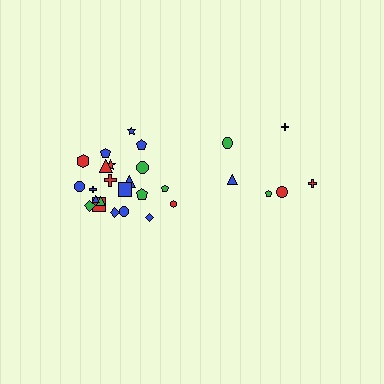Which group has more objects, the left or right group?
The left group.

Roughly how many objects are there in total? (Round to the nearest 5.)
Roughly 30 objects in total.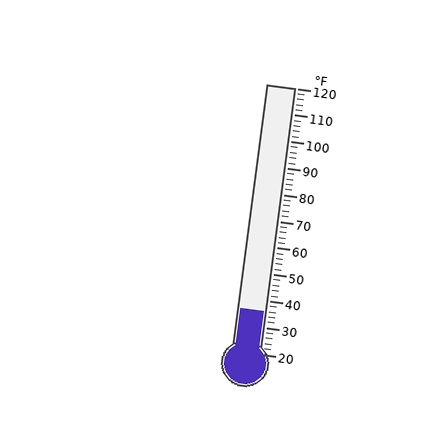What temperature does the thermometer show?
The thermometer shows approximately 36°F.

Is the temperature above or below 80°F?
The temperature is below 80°F.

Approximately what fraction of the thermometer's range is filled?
The thermometer is filled to approximately 15% of its range.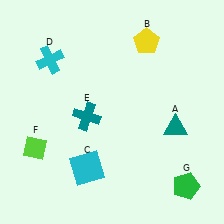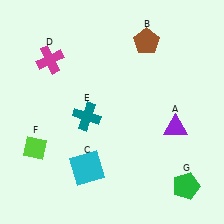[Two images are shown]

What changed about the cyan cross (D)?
In Image 1, D is cyan. In Image 2, it changed to magenta.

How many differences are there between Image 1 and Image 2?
There are 3 differences between the two images.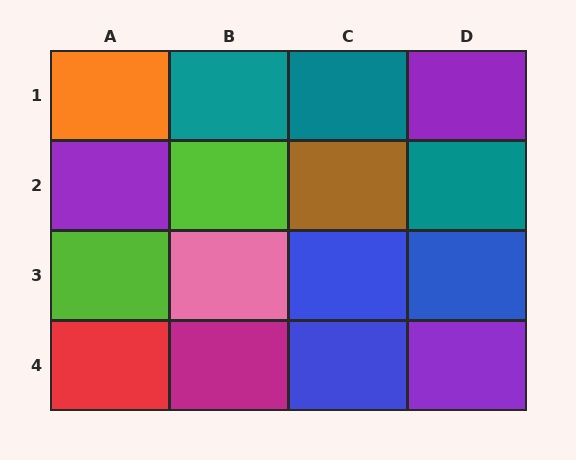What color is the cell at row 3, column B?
Pink.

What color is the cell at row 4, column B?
Magenta.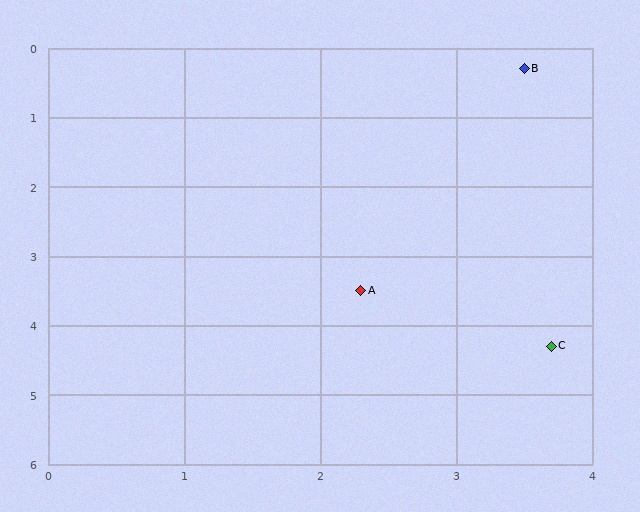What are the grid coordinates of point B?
Point B is at approximately (3.5, 0.3).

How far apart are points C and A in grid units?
Points C and A are about 1.6 grid units apart.